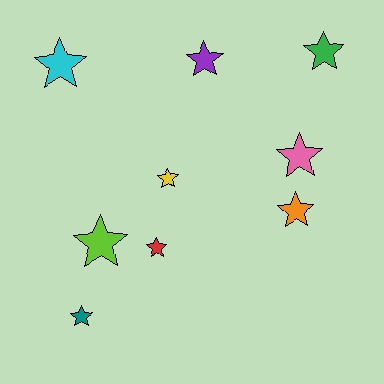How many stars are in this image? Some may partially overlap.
There are 9 stars.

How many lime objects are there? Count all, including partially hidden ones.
There is 1 lime object.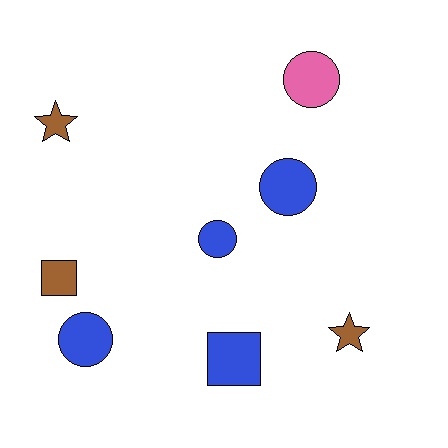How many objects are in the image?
There are 8 objects.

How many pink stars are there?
There are no pink stars.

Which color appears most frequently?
Blue, with 4 objects.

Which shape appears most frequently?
Circle, with 4 objects.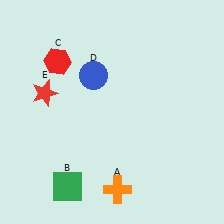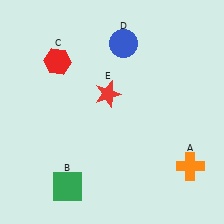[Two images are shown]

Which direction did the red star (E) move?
The red star (E) moved right.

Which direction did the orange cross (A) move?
The orange cross (A) moved right.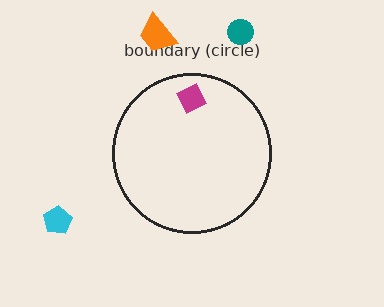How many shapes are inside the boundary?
1 inside, 3 outside.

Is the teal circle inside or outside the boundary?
Outside.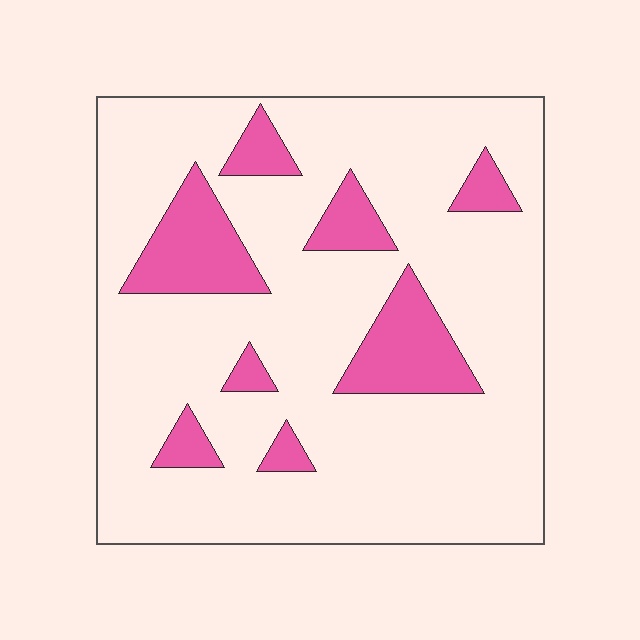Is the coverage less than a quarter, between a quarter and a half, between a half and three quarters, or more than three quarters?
Less than a quarter.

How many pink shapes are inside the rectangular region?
8.